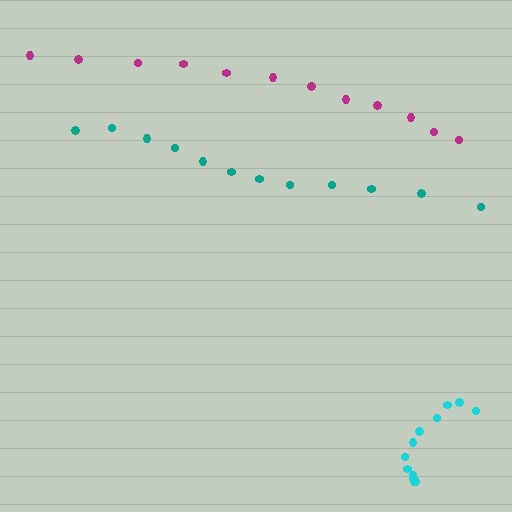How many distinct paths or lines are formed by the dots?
There are 3 distinct paths.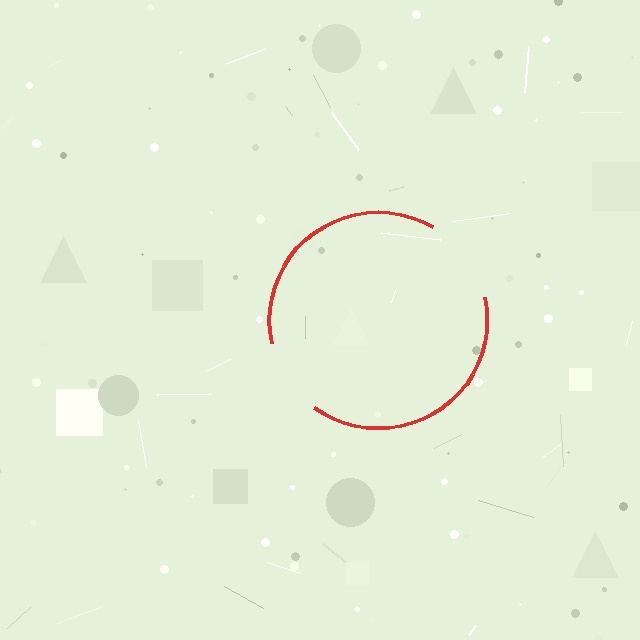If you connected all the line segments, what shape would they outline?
They would outline a circle.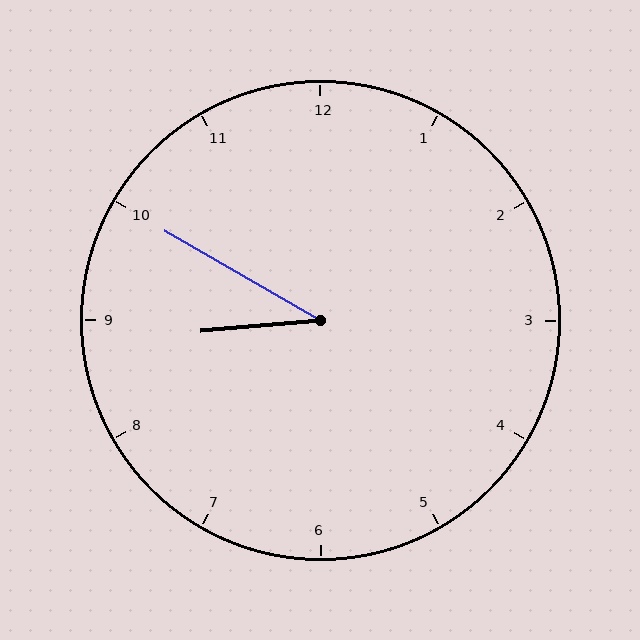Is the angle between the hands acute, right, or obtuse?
It is acute.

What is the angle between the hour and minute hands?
Approximately 35 degrees.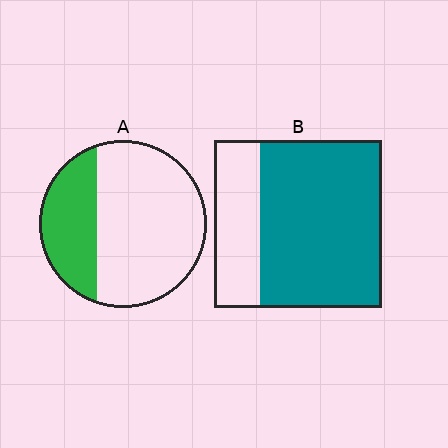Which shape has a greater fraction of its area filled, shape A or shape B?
Shape B.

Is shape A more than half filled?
No.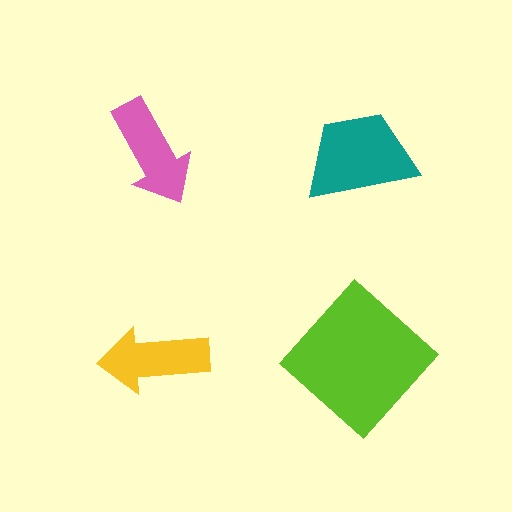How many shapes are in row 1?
2 shapes.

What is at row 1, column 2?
A teal trapezoid.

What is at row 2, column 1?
A yellow arrow.